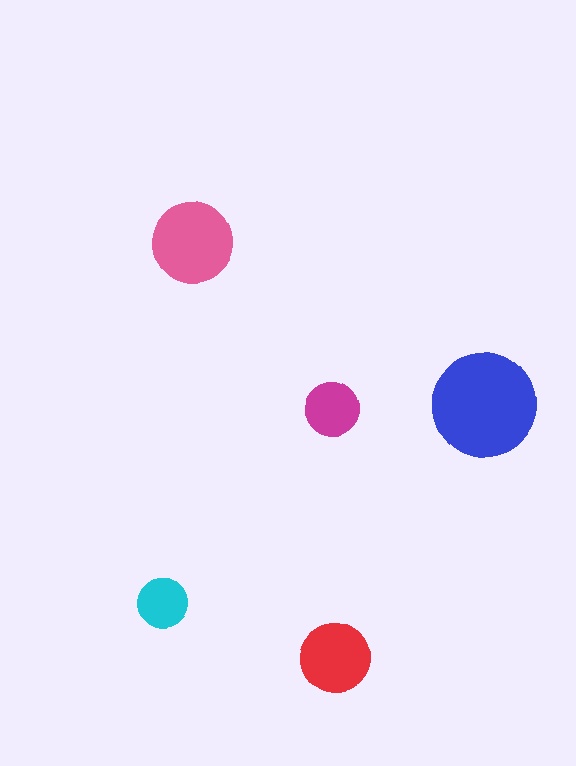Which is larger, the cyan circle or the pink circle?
The pink one.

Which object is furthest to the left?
The cyan circle is leftmost.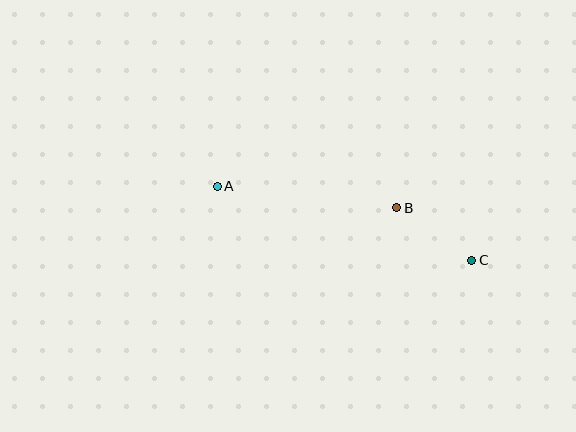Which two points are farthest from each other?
Points A and C are farthest from each other.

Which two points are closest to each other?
Points B and C are closest to each other.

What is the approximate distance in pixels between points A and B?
The distance between A and B is approximately 181 pixels.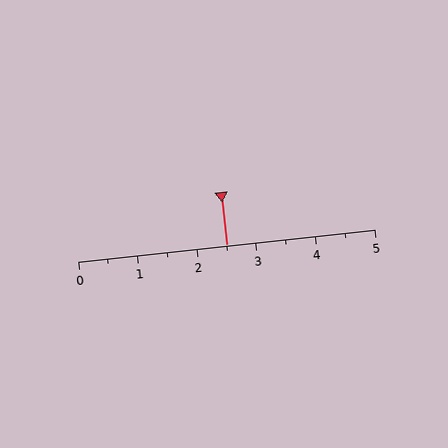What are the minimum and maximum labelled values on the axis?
The axis runs from 0 to 5.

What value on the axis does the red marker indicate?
The marker indicates approximately 2.5.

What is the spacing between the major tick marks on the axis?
The major ticks are spaced 1 apart.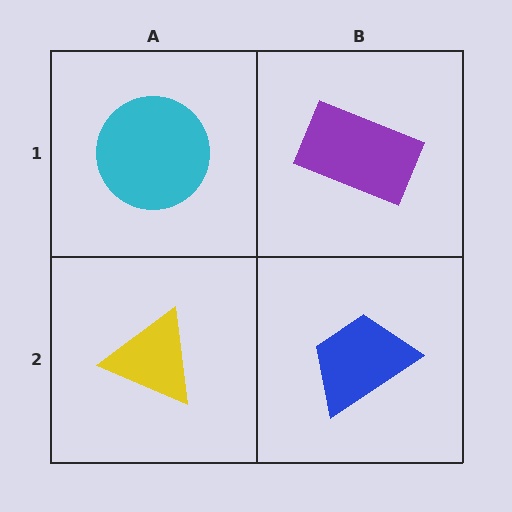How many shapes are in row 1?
2 shapes.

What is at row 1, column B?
A purple rectangle.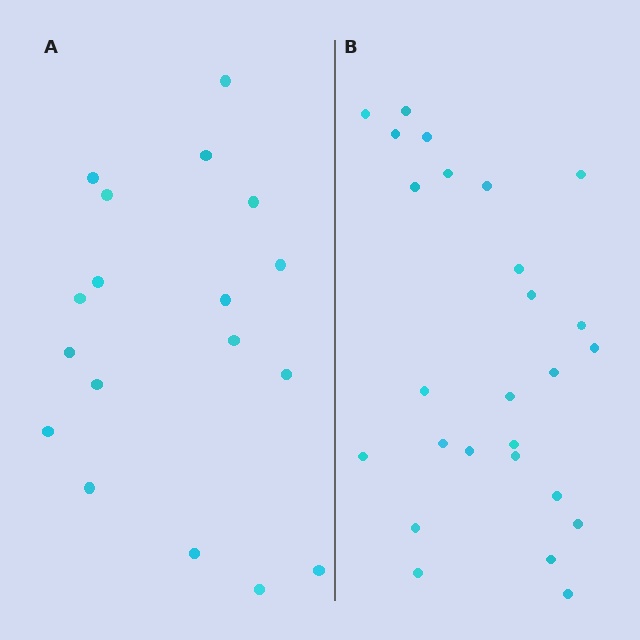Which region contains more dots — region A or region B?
Region B (the right region) has more dots.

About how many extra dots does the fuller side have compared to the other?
Region B has roughly 8 or so more dots than region A.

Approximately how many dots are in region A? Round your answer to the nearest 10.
About 20 dots. (The exact count is 18, which rounds to 20.)